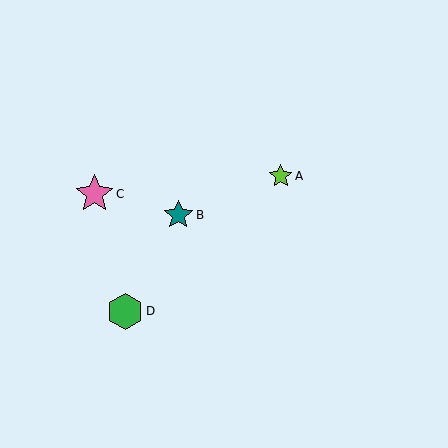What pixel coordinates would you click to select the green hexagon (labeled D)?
Click at (125, 311) to select the green hexagon D.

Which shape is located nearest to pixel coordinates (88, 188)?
The pink star (labeled C) at (94, 194) is nearest to that location.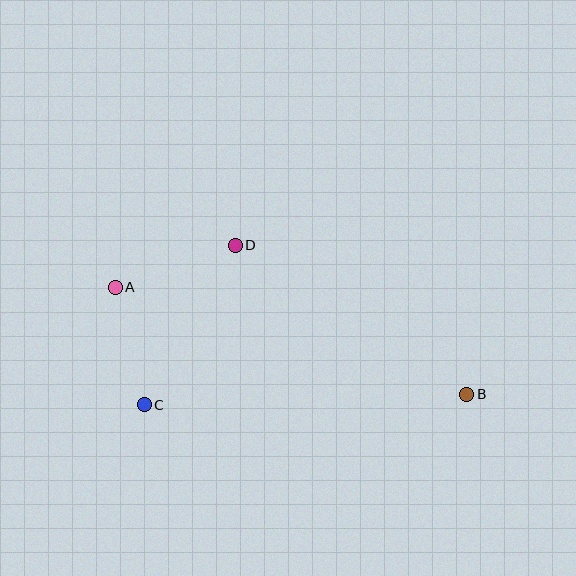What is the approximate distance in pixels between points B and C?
The distance between B and C is approximately 322 pixels.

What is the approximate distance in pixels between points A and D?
The distance between A and D is approximately 127 pixels.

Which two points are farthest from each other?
Points A and B are farthest from each other.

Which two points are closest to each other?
Points A and C are closest to each other.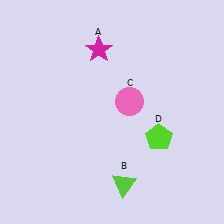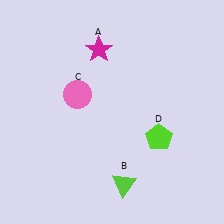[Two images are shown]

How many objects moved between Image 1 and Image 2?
1 object moved between the two images.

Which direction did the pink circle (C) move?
The pink circle (C) moved left.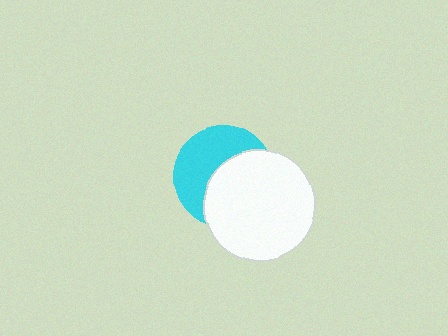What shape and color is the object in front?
The object in front is a white circle.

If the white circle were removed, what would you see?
You would see the complete cyan circle.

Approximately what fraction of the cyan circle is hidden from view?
Roughly 53% of the cyan circle is hidden behind the white circle.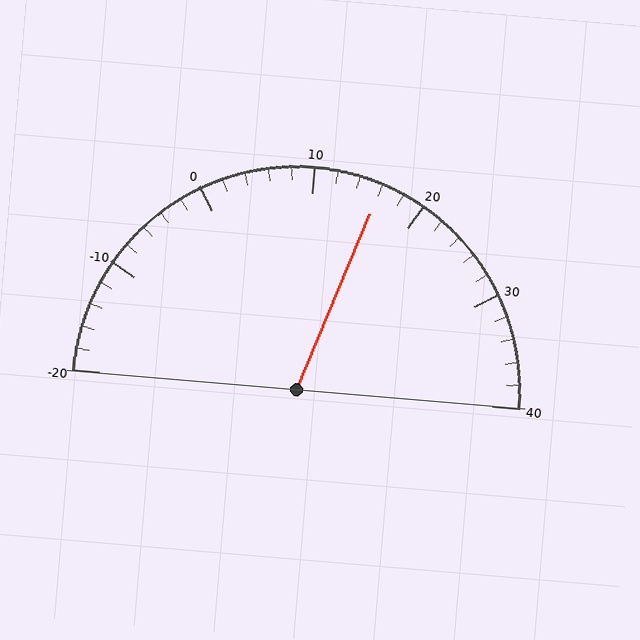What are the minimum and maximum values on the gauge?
The gauge ranges from -20 to 40.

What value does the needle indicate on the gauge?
The needle indicates approximately 16.